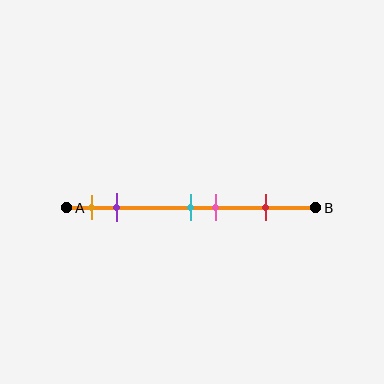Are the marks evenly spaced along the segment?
No, the marks are not evenly spaced.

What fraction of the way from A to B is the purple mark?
The purple mark is approximately 20% (0.2) of the way from A to B.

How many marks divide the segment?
There are 5 marks dividing the segment.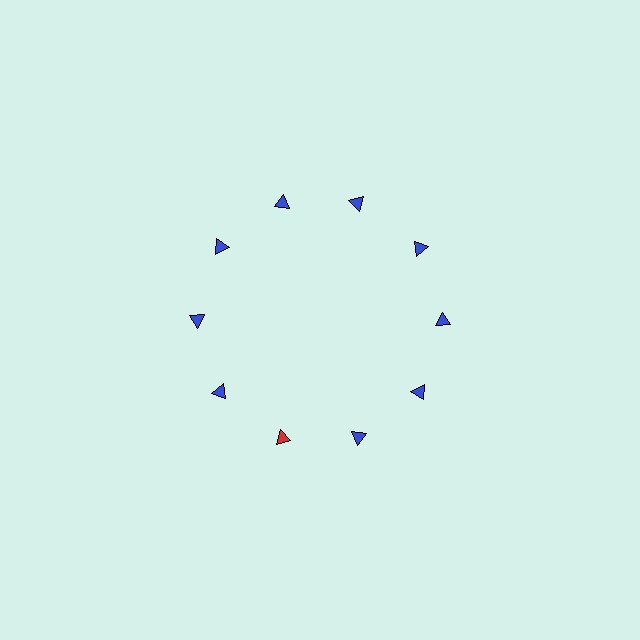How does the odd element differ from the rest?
It has a different color: red instead of blue.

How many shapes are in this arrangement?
There are 10 shapes arranged in a ring pattern.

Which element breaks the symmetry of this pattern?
The red triangle at roughly the 7 o'clock position breaks the symmetry. All other shapes are blue triangles.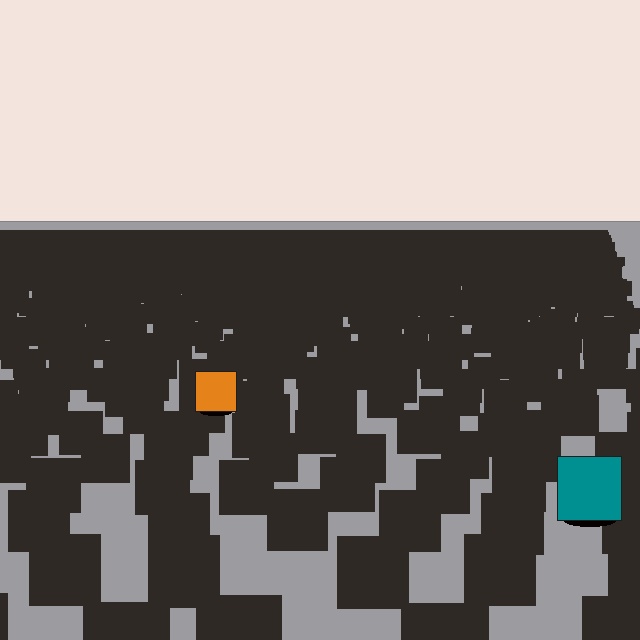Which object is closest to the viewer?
The teal square is closest. The texture marks near it are larger and more spread out.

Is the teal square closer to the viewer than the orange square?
Yes. The teal square is closer — you can tell from the texture gradient: the ground texture is coarser near it.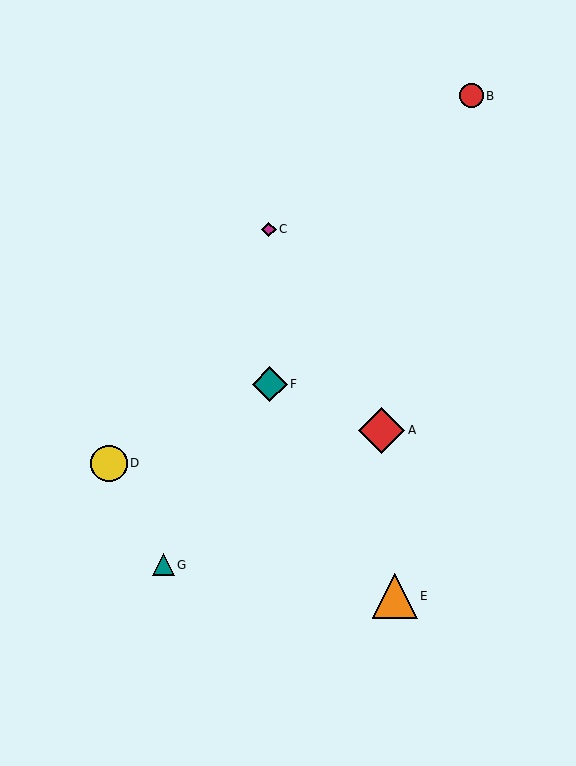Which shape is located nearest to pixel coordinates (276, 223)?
The magenta diamond (labeled C) at (269, 229) is nearest to that location.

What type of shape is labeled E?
Shape E is an orange triangle.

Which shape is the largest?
The red diamond (labeled A) is the largest.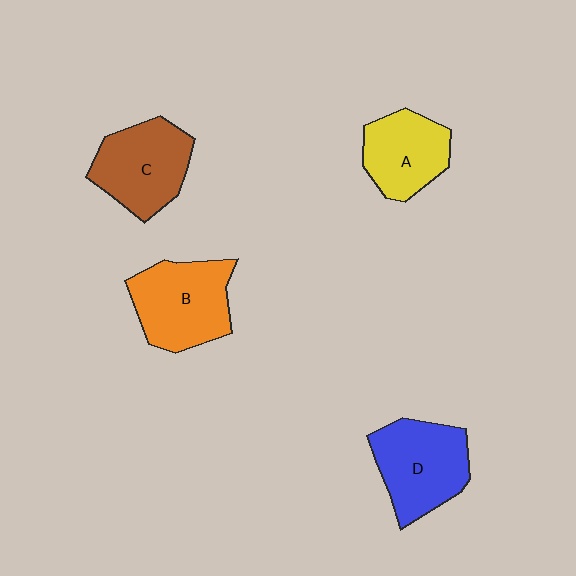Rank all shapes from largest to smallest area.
From largest to smallest: B (orange), D (blue), C (brown), A (yellow).